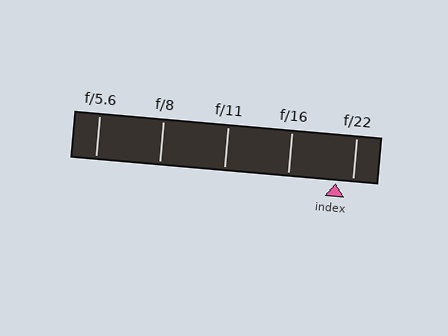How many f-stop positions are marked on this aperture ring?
There are 5 f-stop positions marked.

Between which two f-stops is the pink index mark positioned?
The index mark is between f/16 and f/22.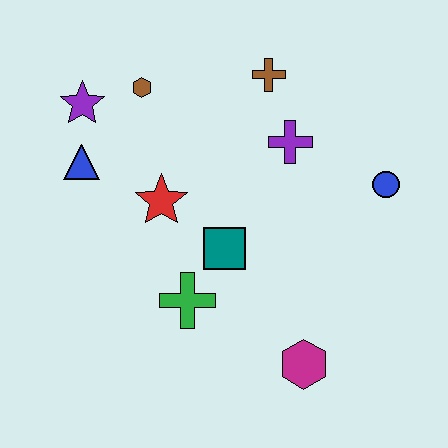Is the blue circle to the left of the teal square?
No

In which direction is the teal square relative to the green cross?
The teal square is above the green cross.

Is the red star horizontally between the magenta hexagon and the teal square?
No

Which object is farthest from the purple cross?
The magenta hexagon is farthest from the purple cross.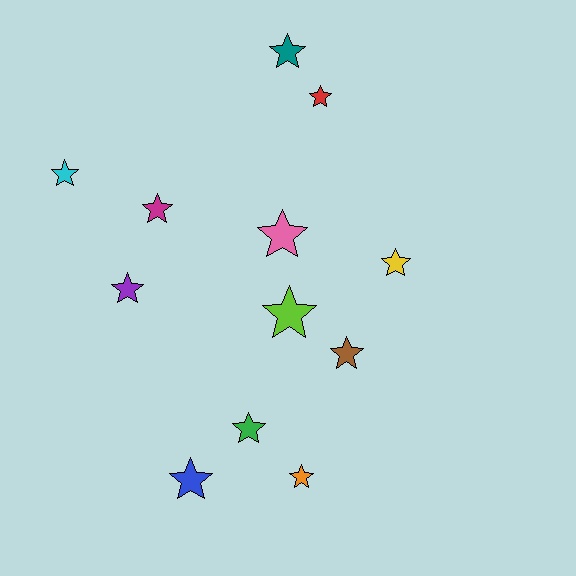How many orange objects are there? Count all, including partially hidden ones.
There is 1 orange object.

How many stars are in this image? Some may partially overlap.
There are 12 stars.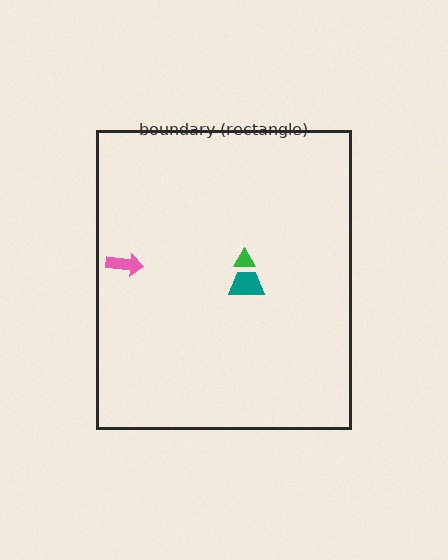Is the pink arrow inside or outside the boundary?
Inside.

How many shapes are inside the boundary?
3 inside, 0 outside.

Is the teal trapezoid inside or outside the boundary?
Inside.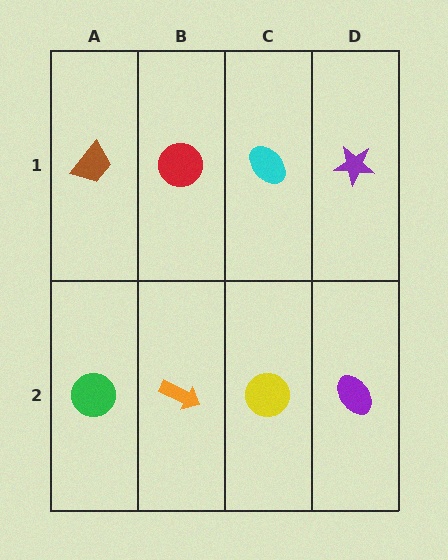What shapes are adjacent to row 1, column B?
An orange arrow (row 2, column B), a brown trapezoid (row 1, column A), a cyan ellipse (row 1, column C).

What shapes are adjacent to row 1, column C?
A yellow circle (row 2, column C), a red circle (row 1, column B), a purple star (row 1, column D).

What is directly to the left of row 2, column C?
An orange arrow.